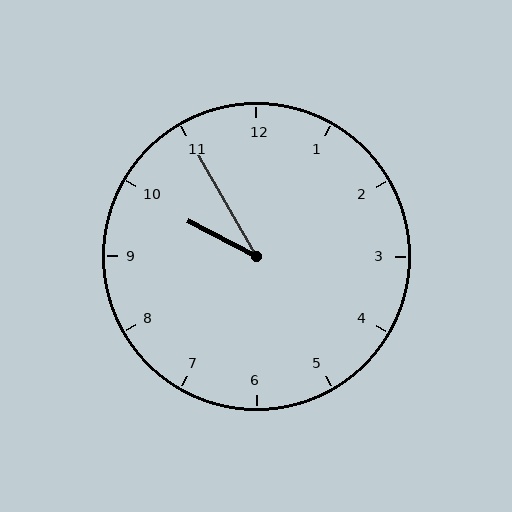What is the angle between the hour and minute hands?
Approximately 32 degrees.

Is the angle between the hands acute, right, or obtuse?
It is acute.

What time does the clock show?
9:55.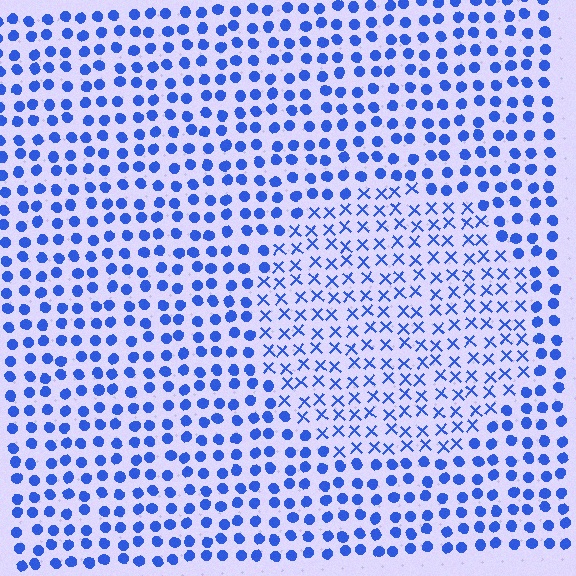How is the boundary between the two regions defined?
The boundary is defined by a change in element shape: X marks inside vs. circles outside. All elements share the same color and spacing.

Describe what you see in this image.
The image is filled with small blue elements arranged in a uniform grid. A circle-shaped region contains X marks, while the surrounding area contains circles. The boundary is defined purely by the change in element shape.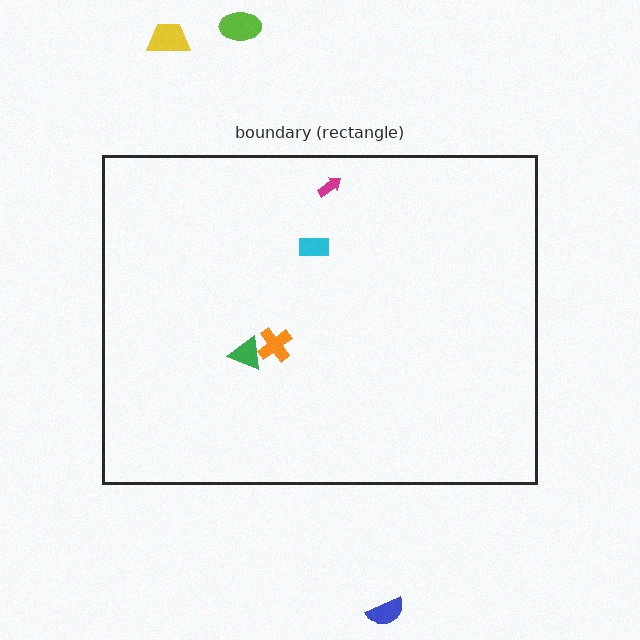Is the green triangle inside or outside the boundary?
Inside.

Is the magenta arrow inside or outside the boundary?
Inside.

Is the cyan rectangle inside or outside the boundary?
Inside.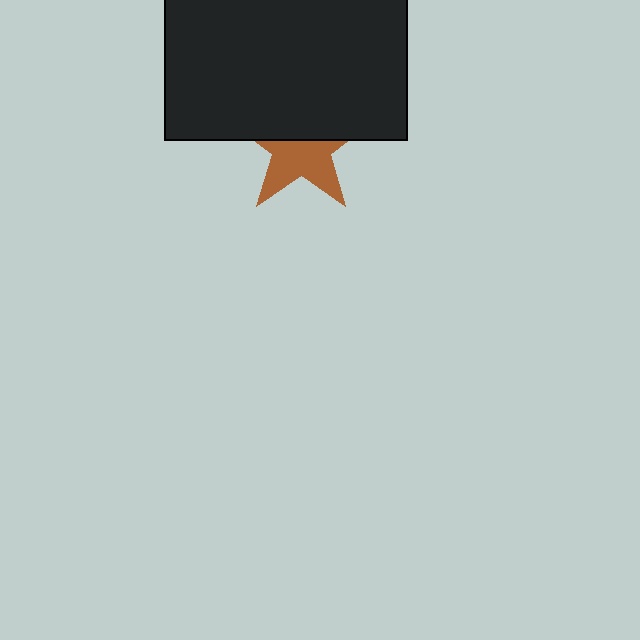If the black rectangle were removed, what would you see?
You would see the complete brown star.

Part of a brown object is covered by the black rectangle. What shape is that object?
It is a star.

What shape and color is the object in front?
The object in front is a black rectangle.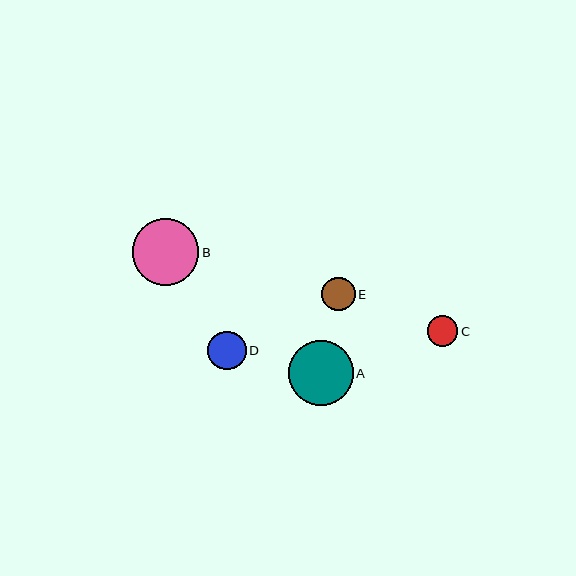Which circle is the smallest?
Circle C is the smallest with a size of approximately 31 pixels.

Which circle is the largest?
Circle B is the largest with a size of approximately 66 pixels.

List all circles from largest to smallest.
From largest to smallest: B, A, D, E, C.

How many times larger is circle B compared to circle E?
Circle B is approximately 2.0 times the size of circle E.